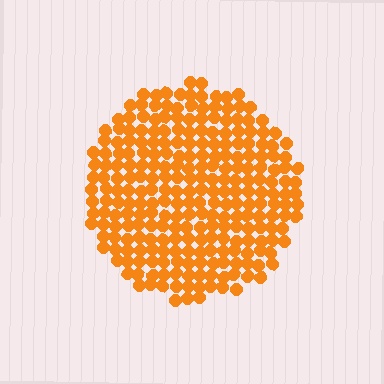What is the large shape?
The large shape is a circle.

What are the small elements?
The small elements are circles.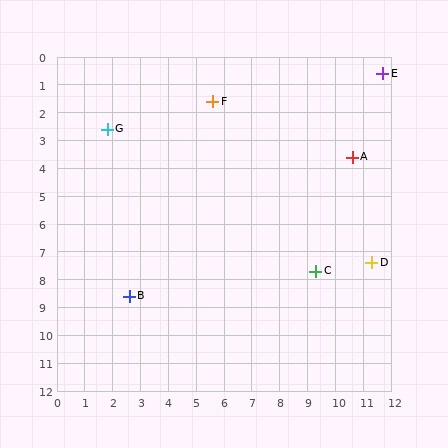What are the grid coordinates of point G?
Point G is at approximately (1.8, 2.6).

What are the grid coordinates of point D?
Point D is at approximately (11.3, 7.4).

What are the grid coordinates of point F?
Point F is at approximately (5.6, 1.6).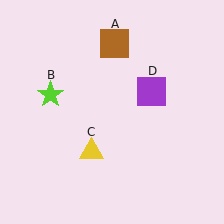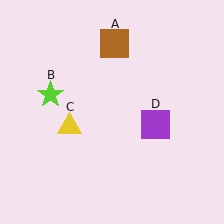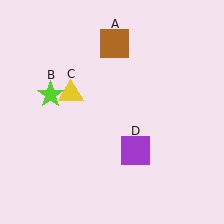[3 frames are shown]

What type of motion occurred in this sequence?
The yellow triangle (object C), purple square (object D) rotated clockwise around the center of the scene.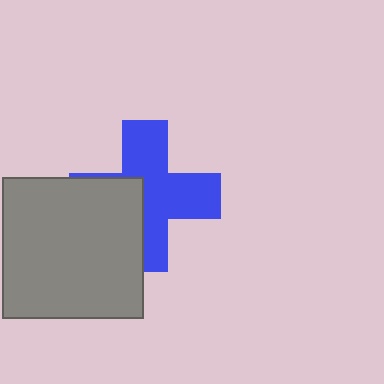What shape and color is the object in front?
The object in front is a gray square.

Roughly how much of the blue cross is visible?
About half of it is visible (roughly 64%).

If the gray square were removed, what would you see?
You would see the complete blue cross.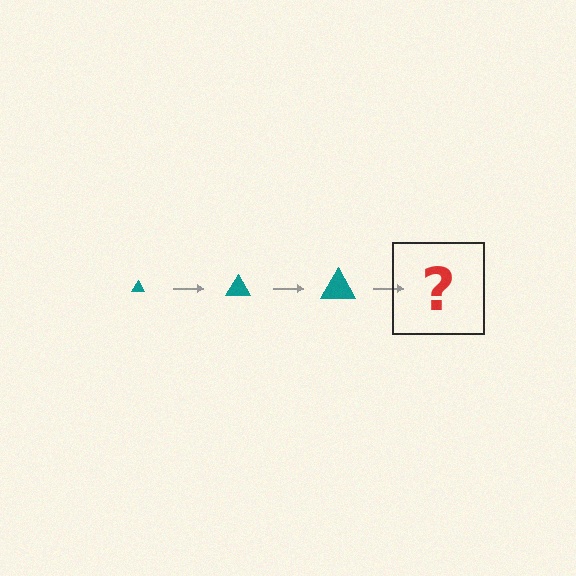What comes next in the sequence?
The next element should be a teal triangle, larger than the previous one.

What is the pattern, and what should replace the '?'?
The pattern is that the triangle gets progressively larger each step. The '?' should be a teal triangle, larger than the previous one.